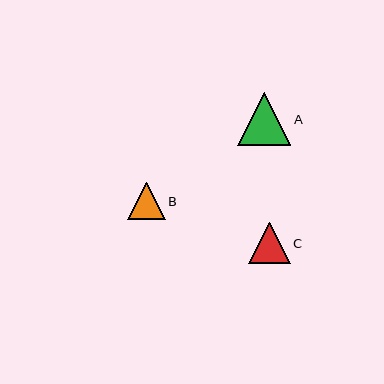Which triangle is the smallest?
Triangle B is the smallest with a size of approximately 37 pixels.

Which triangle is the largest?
Triangle A is the largest with a size of approximately 53 pixels.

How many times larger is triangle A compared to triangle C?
Triangle A is approximately 1.3 times the size of triangle C.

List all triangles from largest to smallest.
From largest to smallest: A, C, B.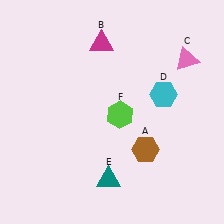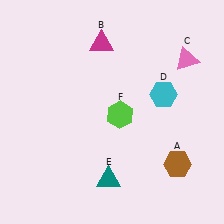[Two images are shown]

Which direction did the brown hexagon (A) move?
The brown hexagon (A) moved right.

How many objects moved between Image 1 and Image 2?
1 object moved between the two images.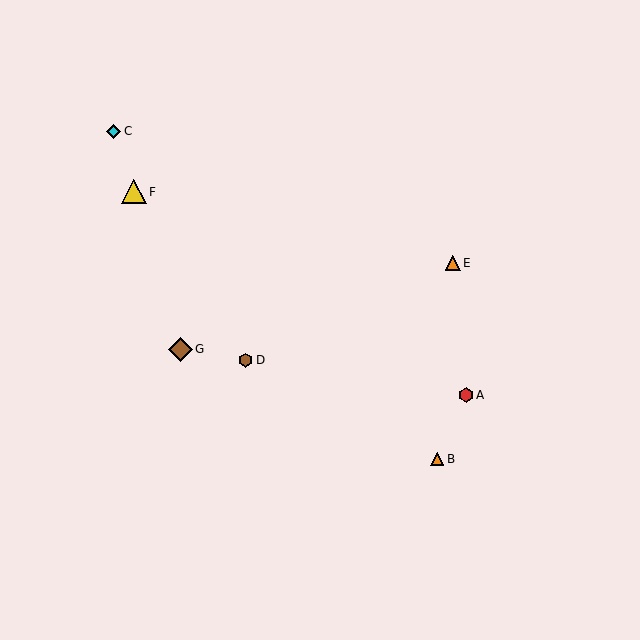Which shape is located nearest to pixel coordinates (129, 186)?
The yellow triangle (labeled F) at (134, 192) is nearest to that location.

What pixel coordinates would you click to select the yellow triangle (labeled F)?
Click at (134, 192) to select the yellow triangle F.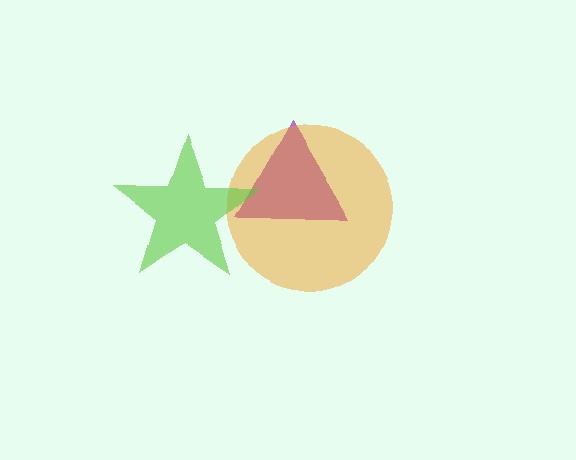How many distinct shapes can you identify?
There are 3 distinct shapes: a purple triangle, an orange circle, a lime star.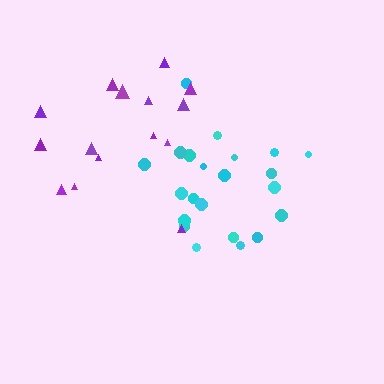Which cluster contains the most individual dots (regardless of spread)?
Cyan (22).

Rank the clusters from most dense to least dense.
cyan, purple.